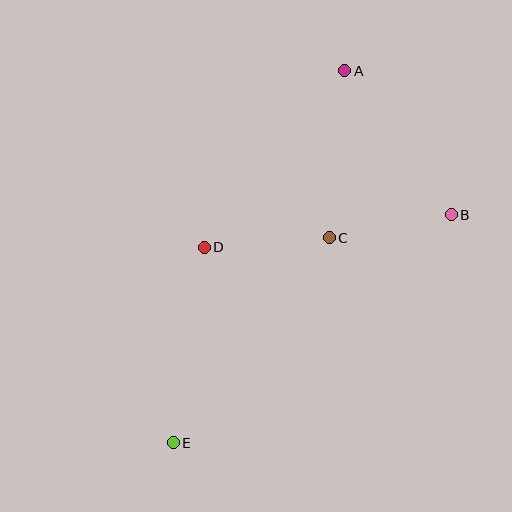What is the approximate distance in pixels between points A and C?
The distance between A and C is approximately 168 pixels.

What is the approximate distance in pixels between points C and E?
The distance between C and E is approximately 257 pixels.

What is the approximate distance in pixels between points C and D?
The distance between C and D is approximately 125 pixels.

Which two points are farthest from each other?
Points A and E are farthest from each other.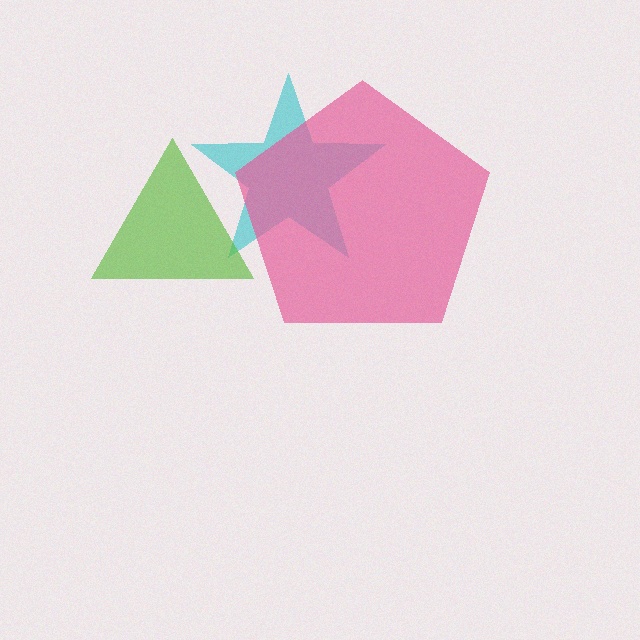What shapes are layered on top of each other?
The layered shapes are: a cyan star, a lime triangle, a pink pentagon.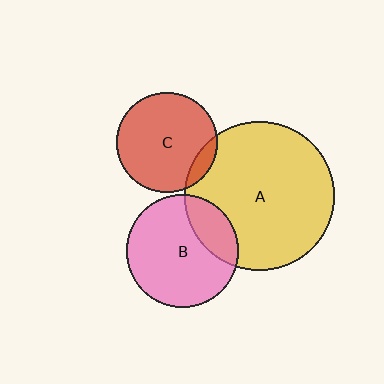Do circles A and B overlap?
Yes.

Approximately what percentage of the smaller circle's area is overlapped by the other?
Approximately 20%.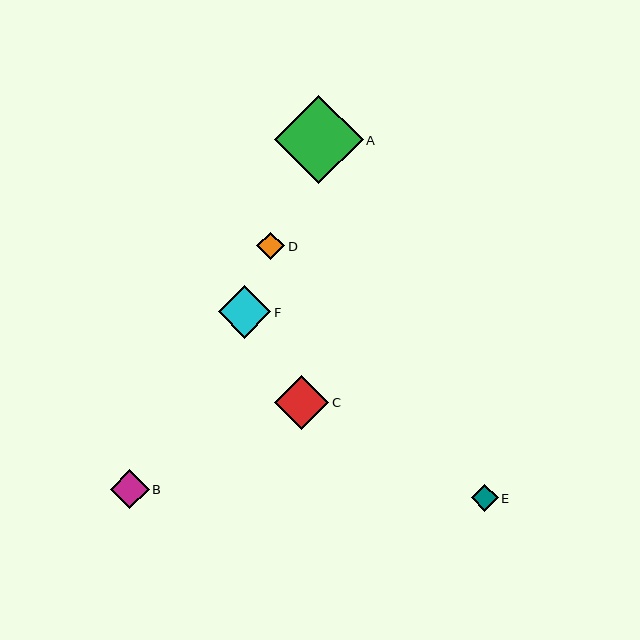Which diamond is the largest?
Diamond A is the largest with a size of approximately 89 pixels.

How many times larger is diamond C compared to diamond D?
Diamond C is approximately 2.0 times the size of diamond D.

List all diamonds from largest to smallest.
From largest to smallest: A, C, F, B, D, E.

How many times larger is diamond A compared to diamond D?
Diamond A is approximately 3.2 times the size of diamond D.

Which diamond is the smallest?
Diamond E is the smallest with a size of approximately 27 pixels.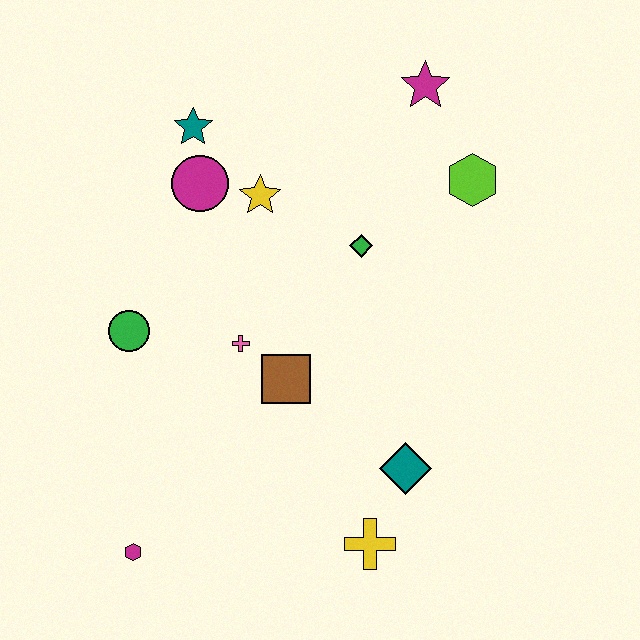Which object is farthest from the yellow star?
The magenta hexagon is farthest from the yellow star.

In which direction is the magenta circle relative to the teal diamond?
The magenta circle is above the teal diamond.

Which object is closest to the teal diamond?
The yellow cross is closest to the teal diamond.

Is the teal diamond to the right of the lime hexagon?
No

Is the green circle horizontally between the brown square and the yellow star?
No